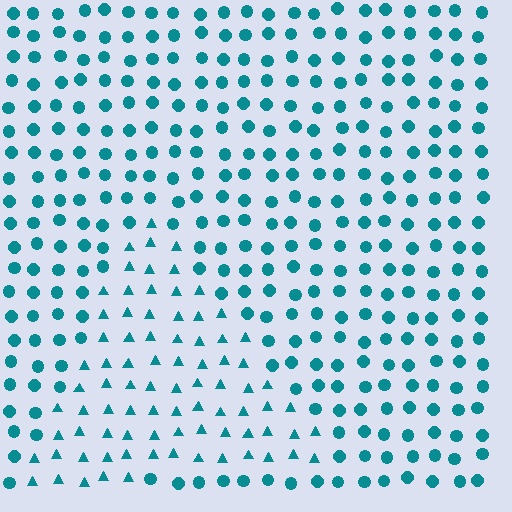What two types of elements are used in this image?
The image uses triangles inside the triangle region and circles outside it.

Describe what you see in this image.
The image is filled with small teal elements arranged in a uniform grid. A triangle-shaped region contains triangles, while the surrounding area contains circles. The boundary is defined purely by the change in element shape.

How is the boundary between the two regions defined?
The boundary is defined by a change in element shape: triangles inside vs. circles outside. All elements share the same color and spacing.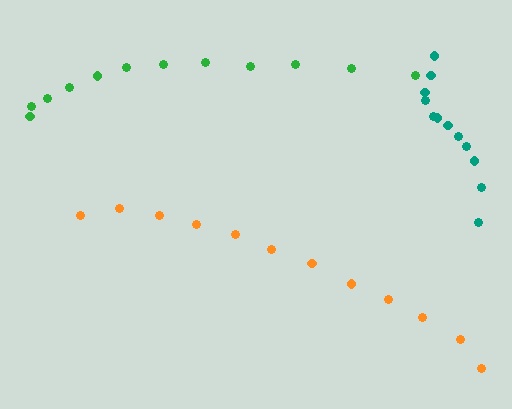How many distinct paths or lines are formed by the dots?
There are 3 distinct paths.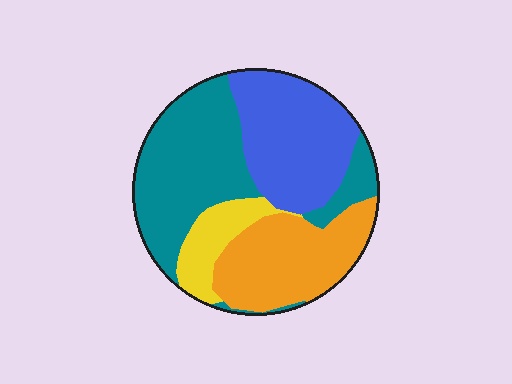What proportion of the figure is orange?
Orange covers about 25% of the figure.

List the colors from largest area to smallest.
From largest to smallest: teal, blue, orange, yellow.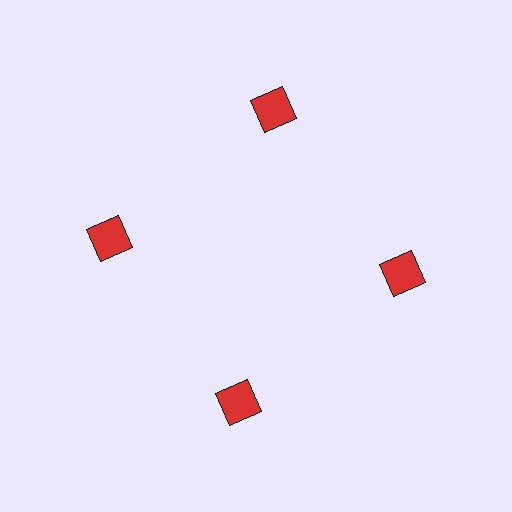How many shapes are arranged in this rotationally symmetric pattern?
There are 4 shapes, arranged in 4 groups of 1.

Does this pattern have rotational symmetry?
Yes, this pattern has 4-fold rotational symmetry. It looks the same after rotating 90 degrees around the center.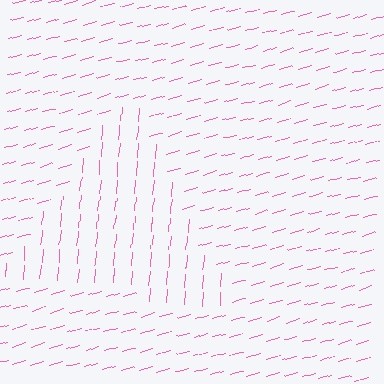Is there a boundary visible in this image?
Yes, there is a texture boundary formed by a change in line orientation.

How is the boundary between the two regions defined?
The boundary is defined purely by a change in line orientation (approximately 68 degrees difference). All lines are the same color and thickness.